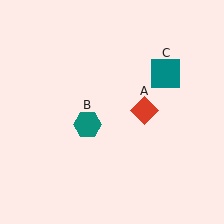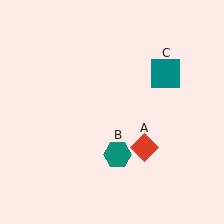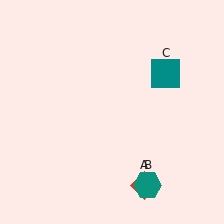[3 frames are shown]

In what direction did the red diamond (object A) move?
The red diamond (object A) moved down.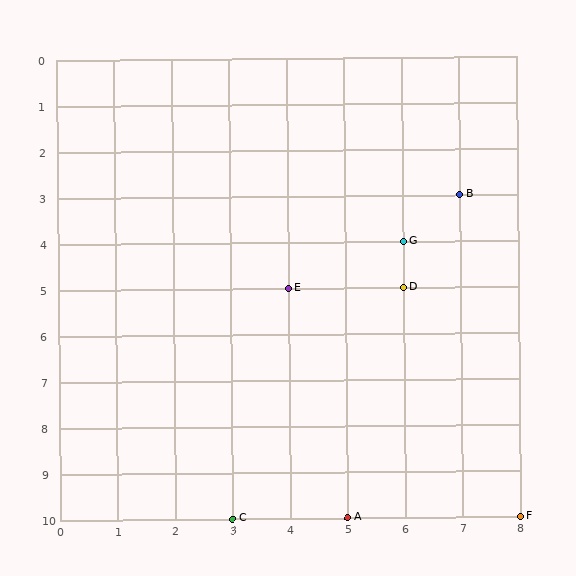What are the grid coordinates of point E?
Point E is at grid coordinates (4, 5).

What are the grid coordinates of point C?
Point C is at grid coordinates (3, 10).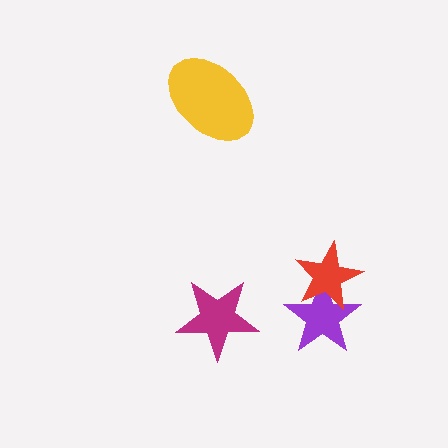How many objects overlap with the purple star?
1 object overlaps with the purple star.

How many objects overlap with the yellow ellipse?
0 objects overlap with the yellow ellipse.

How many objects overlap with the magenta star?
0 objects overlap with the magenta star.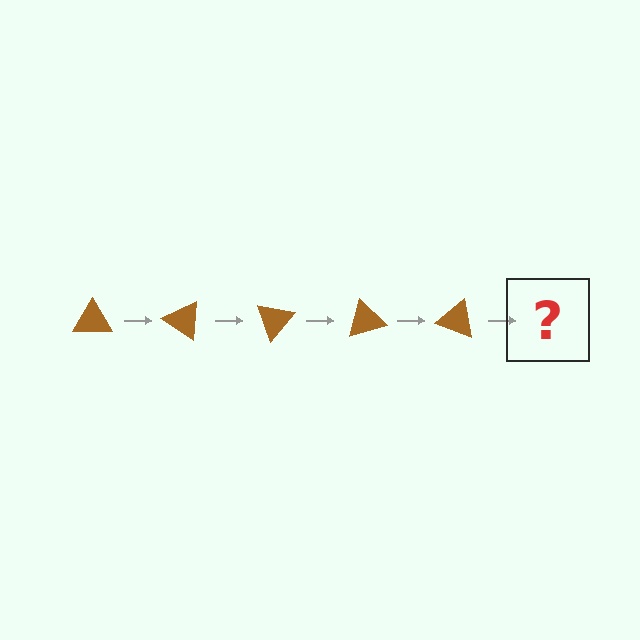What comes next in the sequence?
The next element should be a brown triangle rotated 175 degrees.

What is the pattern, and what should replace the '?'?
The pattern is that the triangle rotates 35 degrees each step. The '?' should be a brown triangle rotated 175 degrees.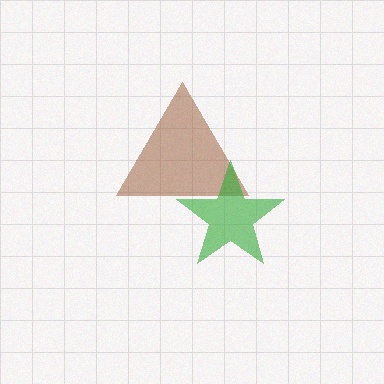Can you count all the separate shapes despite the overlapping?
Yes, there are 2 separate shapes.